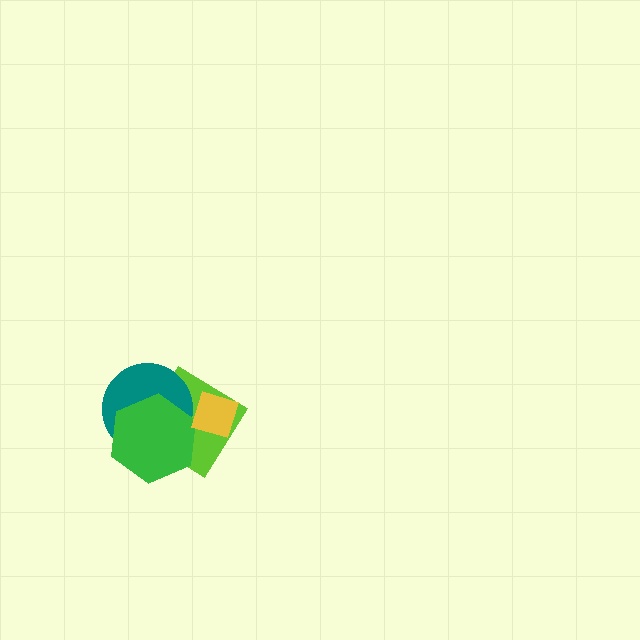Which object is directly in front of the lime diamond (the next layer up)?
The teal circle is directly in front of the lime diamond.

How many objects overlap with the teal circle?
2 objects overlap with the teal circle.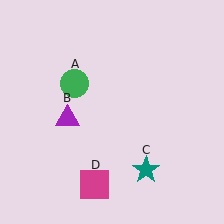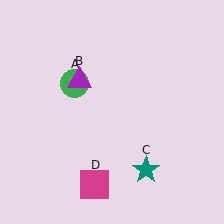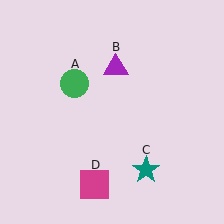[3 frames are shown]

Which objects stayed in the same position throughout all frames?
Green circle (object A) and teal star (object C) and magenta square (object D) remained stationary.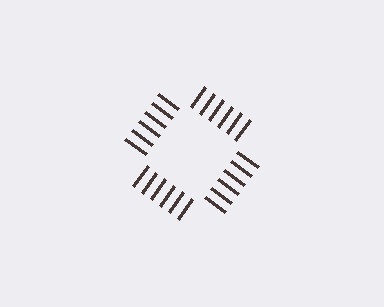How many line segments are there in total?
24 — 6 along each of the 4 edges.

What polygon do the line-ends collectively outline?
An illusory square — the line segments terminate on its edges but no continuous stroke is drawn.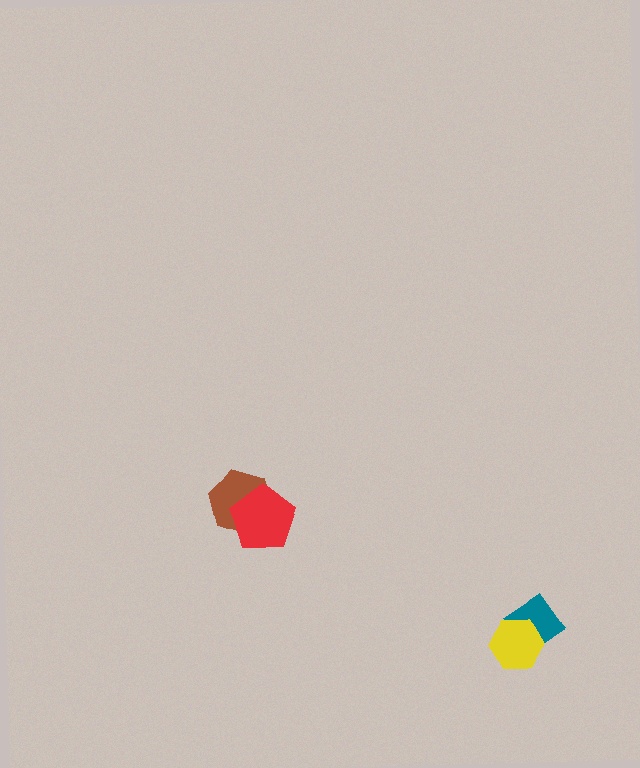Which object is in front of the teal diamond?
The yellow hexagon is in front of the teal diamond.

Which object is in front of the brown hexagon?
The red pentagon is in front of the brown hexagon.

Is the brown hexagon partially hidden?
Yes, it is partially covered by another shape.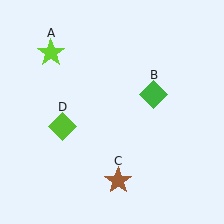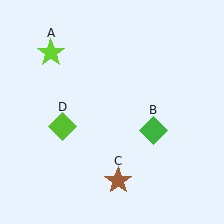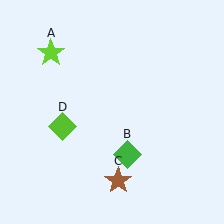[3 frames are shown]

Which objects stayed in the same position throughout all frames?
Lime star (object A) and brown star (object C) and lime diamond (object D) remained stationary.